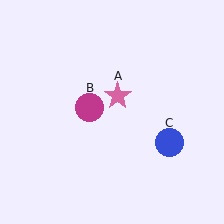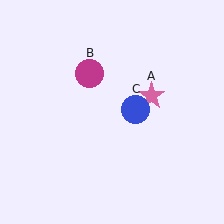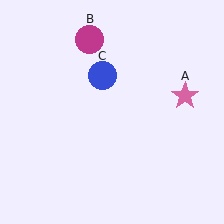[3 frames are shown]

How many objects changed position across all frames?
3 objects changed position: pink star (object A), magenta circle (object B), blue circle (object C).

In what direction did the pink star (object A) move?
The pink star (object A) moved right.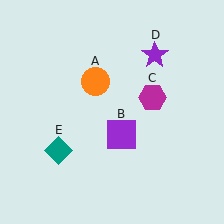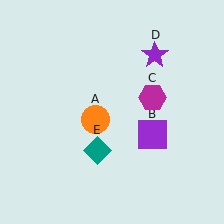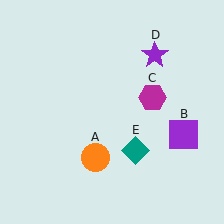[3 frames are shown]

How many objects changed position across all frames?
3 objects changed position: orange circle (object A), purple square (object B), teal diamond (object E).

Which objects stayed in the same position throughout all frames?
Magenta hexagon (object C) and purple star (object D) remained stationary.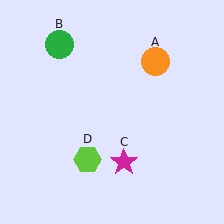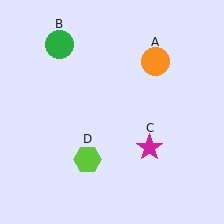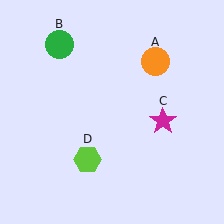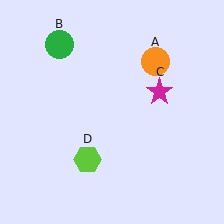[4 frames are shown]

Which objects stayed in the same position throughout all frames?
Orange circle (object A) and green circle (object B) and lime hexagon (object D) remained stationary.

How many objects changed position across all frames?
1 object changed position: magenta star (object C).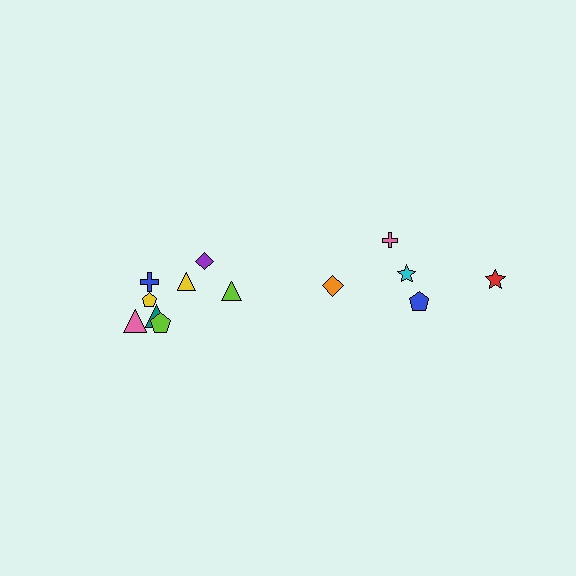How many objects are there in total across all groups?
There are 13 objects.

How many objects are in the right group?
There are 5 objects.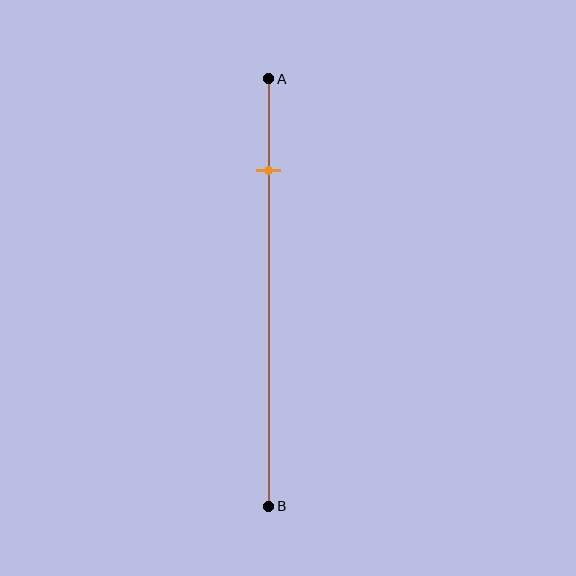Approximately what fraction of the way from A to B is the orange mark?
The orange mark is approximately 20% of the way from A to B.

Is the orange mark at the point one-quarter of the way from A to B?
No, the mark is at about 20% from A, not at the 25% one-quarter point.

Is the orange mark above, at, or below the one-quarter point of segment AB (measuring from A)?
The orange mark is above the one-quarter point of segment AB.